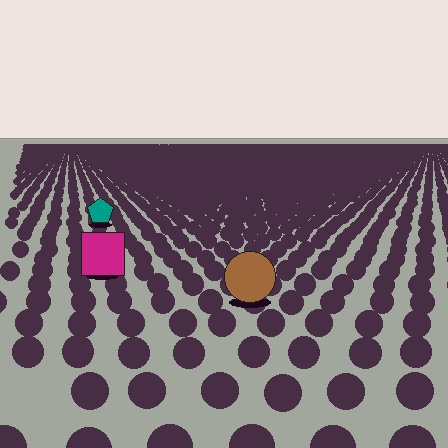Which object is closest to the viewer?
The brown circle is closest. The texture marks near it are larger and more spread out.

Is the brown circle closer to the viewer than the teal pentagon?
Yes. The brown circle is closer — you can tell from the texture gradient: the ground texture is coarser near it.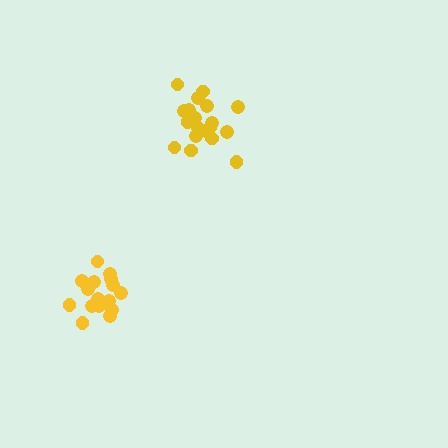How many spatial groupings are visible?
There are 2 spatial groupings.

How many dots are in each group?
Group 1: 19 dots, Group 2: 19 dots (38 total).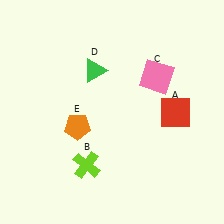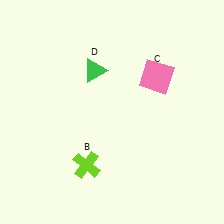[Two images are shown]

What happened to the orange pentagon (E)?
The orange pentagon (E) was removed in Image 2. It was in the bottom-left area of Image 1.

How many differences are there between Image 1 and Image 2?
There are 2 differences between the two images.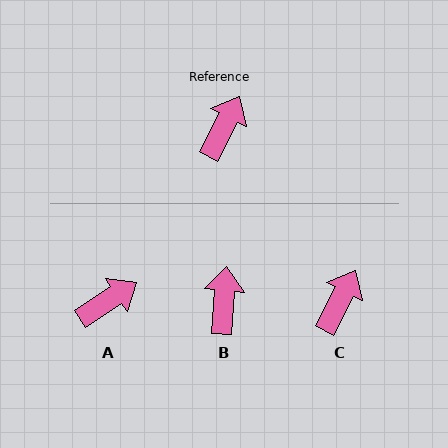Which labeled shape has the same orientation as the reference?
C.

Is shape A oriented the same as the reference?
No, it is off by about 29 degrees.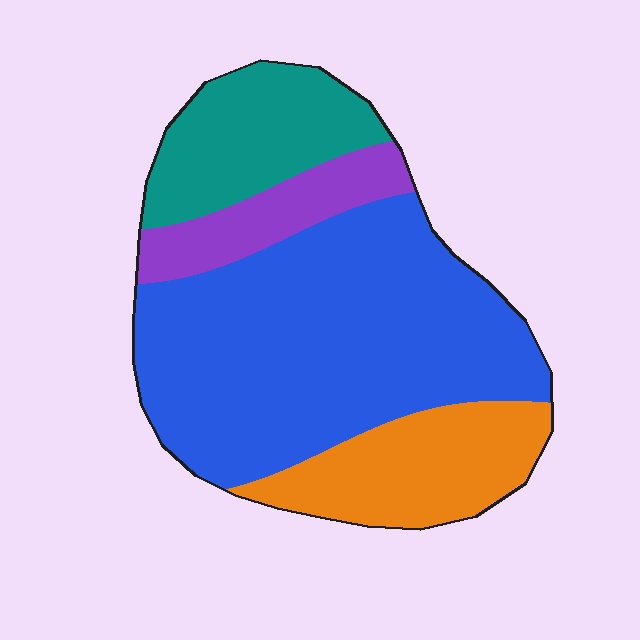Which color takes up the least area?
Purple, at roughly 10%.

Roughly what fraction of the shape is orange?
Orange takes up about one sixth (1/6) of the shape.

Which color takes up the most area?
Blue, at roughly 55%.